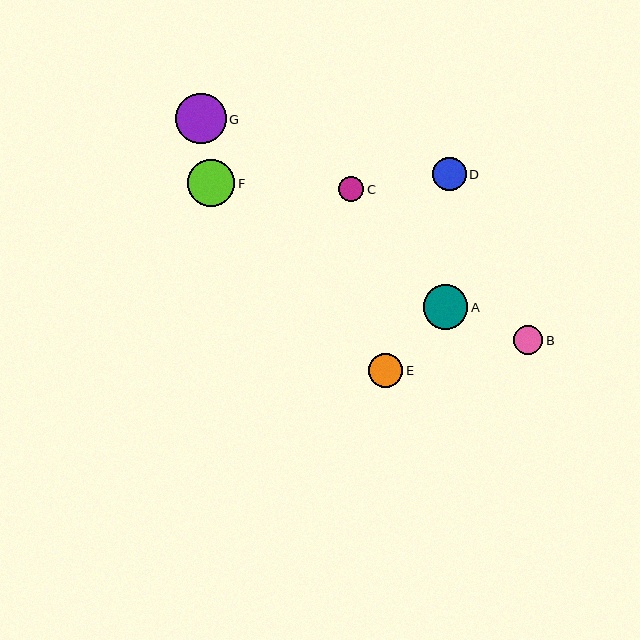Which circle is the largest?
Circle G is the largest with a size of approximately 51 pixels.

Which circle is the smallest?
Circle C is the smallest with a size of approximately 25 pixels.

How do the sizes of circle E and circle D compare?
Circle E and circle D are approximately the same size.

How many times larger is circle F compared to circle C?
Circle F is approximately 1.9 times the size of circle C.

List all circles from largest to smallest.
From largest to smallest: G, F, A, E, D, B, C.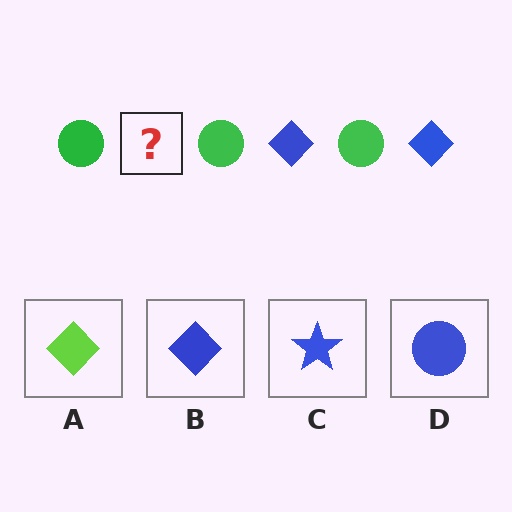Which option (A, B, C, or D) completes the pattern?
B.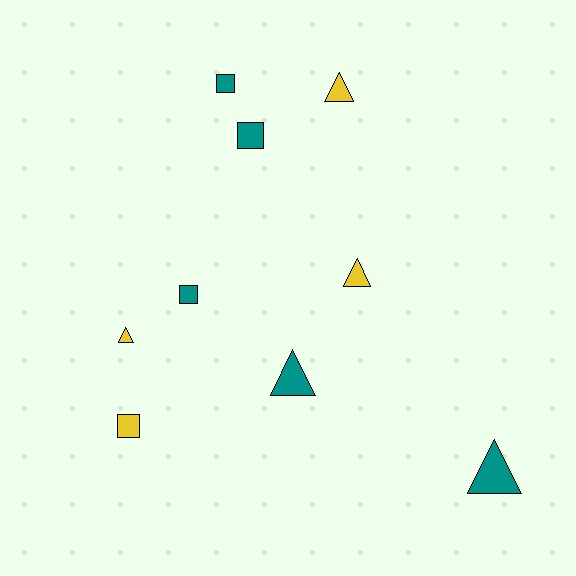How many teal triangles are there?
There are 2 teal triangles.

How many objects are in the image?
There are 9 objects.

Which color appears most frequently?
Teal, with 5 objects.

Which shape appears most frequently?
Triangle, with 5 objects.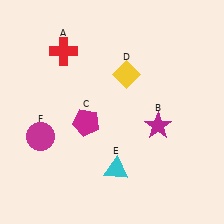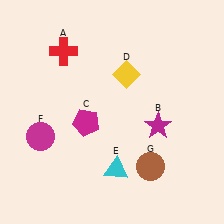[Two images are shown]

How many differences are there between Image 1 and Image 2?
There is 1 difference between the two images.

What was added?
A brown circle (G) was added in Image 2.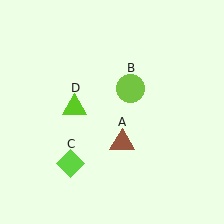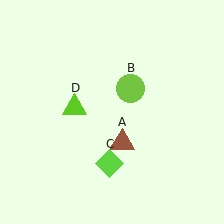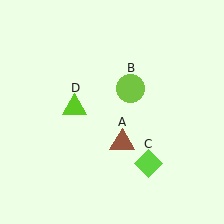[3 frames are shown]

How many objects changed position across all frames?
1 object changed position: lime diamond (object C).